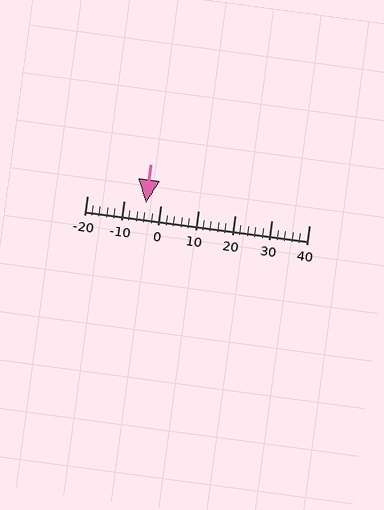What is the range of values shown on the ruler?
The ruler shows values from -20 to 40.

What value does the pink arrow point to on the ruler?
The pink arrow points to approximately -4.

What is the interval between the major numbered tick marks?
The major tick marks are spaced 10 units apart.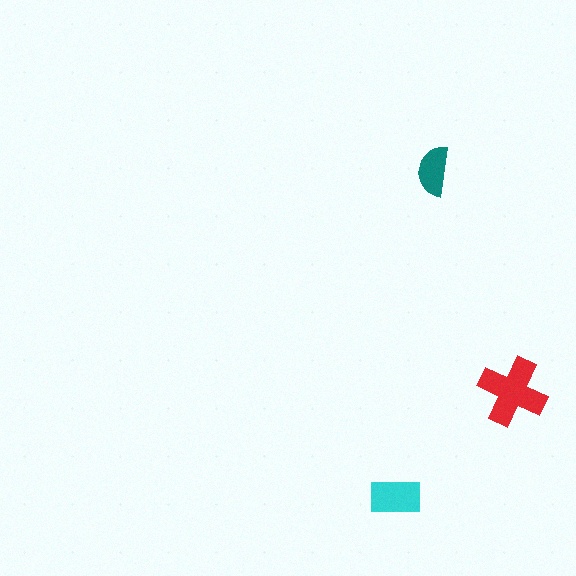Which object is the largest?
The red cross.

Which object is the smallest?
The teal semicircle.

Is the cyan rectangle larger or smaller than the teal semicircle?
Larger.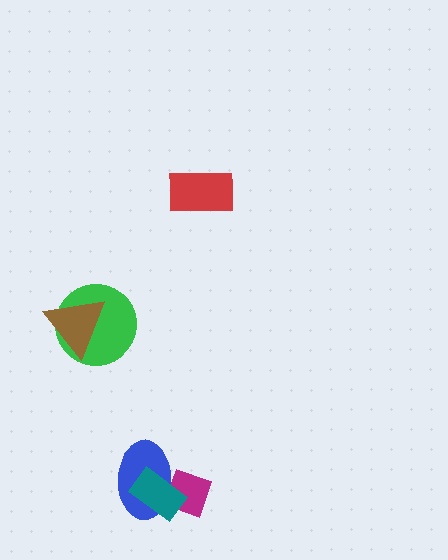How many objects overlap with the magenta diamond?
2 objects overlap with the magenta diamond.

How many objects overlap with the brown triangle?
1 object overlaps with the brown triangle.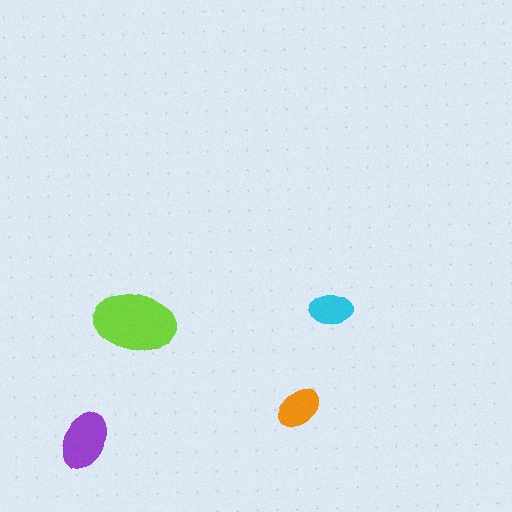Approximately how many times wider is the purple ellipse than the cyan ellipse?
About 1.5 times wider.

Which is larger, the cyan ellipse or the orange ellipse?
The orange one.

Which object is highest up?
The cyan ellipse is topmost.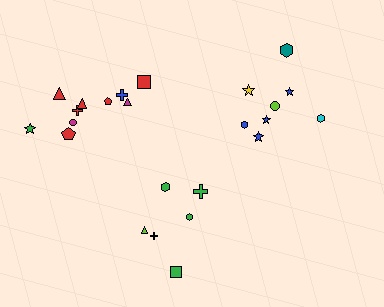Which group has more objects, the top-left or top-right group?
The top-left group.